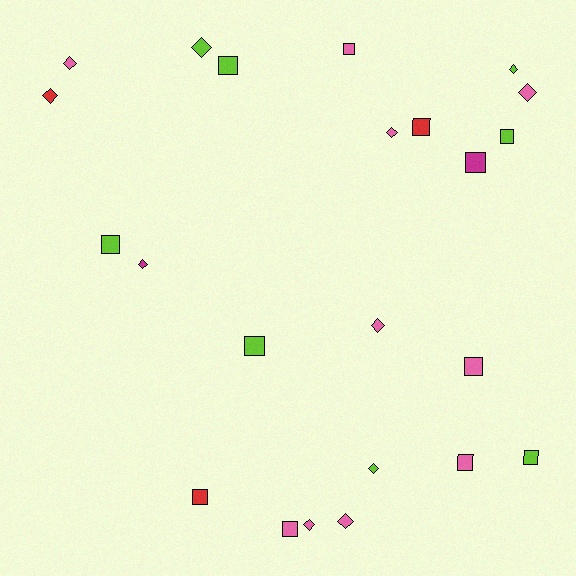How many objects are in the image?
There are 23 objects.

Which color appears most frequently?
Pink, with 10 objects.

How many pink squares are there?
There are 4 pink squares.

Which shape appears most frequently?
Square, with 12 objects.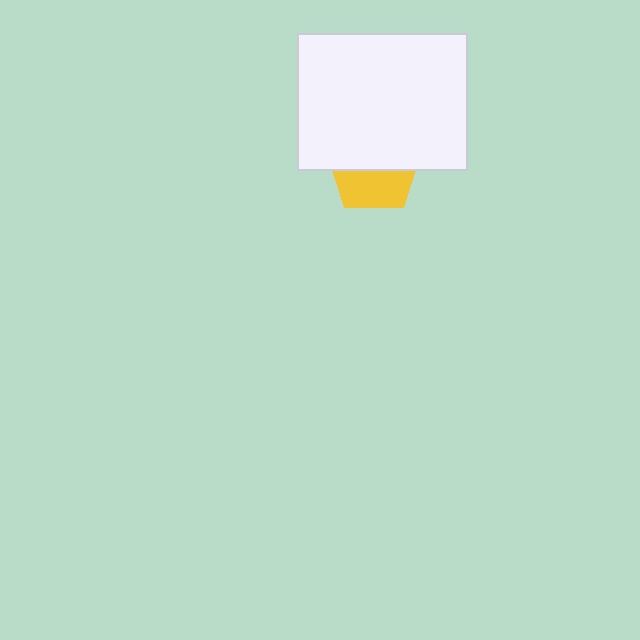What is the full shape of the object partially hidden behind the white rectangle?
The partially hidden object is a yellow pentagon.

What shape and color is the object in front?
The object in front is a white rectangle.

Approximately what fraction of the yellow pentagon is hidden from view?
Roughly 57% of the yellow pentagon is hidden behind the white rectangle.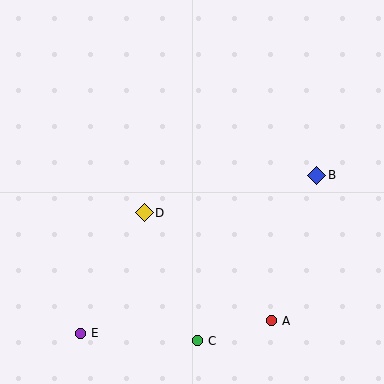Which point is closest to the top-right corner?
Point B is closest to the top-right corner.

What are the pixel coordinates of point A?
Point A is at (271, 321).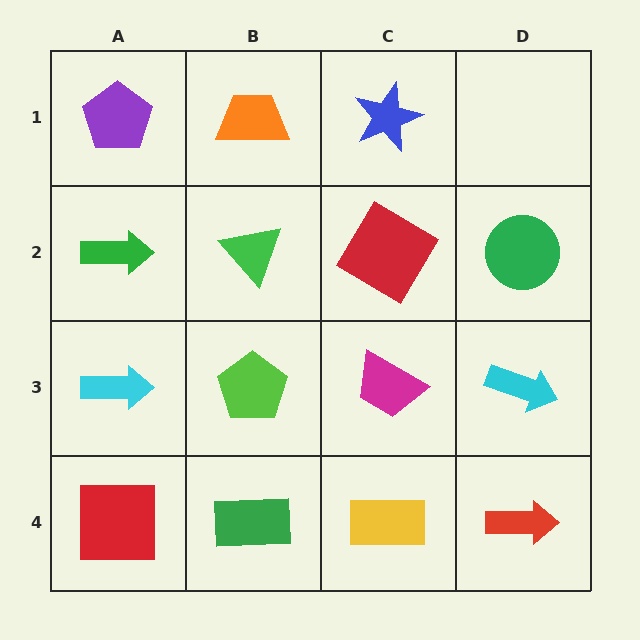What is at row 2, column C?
A red diamond.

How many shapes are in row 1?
3 shapes.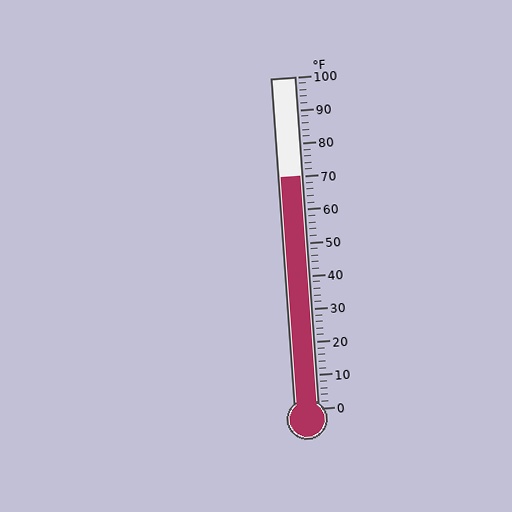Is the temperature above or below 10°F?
The temperature is above 10°F.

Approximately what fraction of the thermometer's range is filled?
The thermometer is filled to approximately 70% of its range.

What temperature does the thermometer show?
The thermometer shows approximately 70°F.